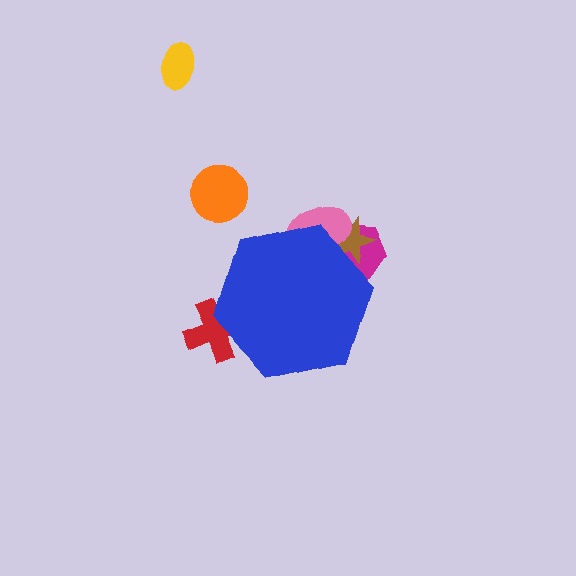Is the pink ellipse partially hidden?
Yes, the pink ellipse is partially hidden behind the blue hexagon.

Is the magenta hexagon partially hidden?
Yes, the magenta hexagon is partially hidden behind the blue hexagon.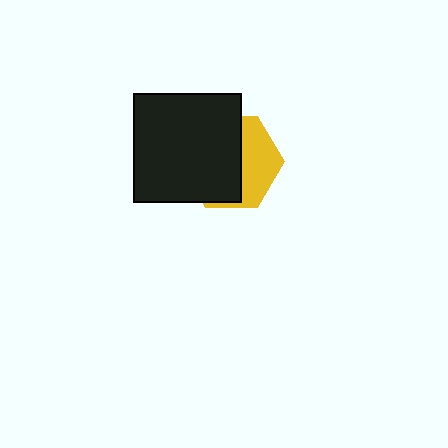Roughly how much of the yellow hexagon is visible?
A small part of it is visible (roughly 40%).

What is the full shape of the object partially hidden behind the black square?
The partially hidden object is a yellow hexagon.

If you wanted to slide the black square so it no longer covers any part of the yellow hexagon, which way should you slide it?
Slide it left — that is the most direct way to separate the two shapes.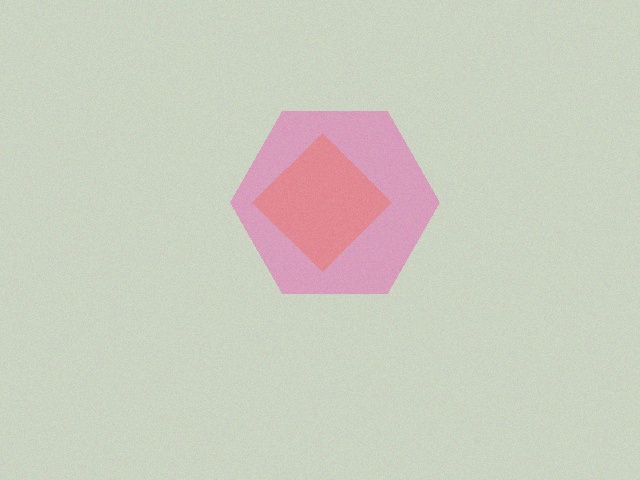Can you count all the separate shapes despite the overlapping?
Yes, there are 2 separate shapes.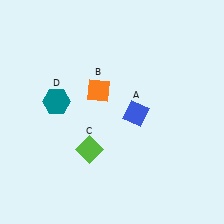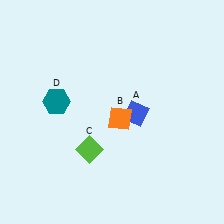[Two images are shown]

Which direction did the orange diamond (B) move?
The orange diamond (B) moved down.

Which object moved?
The orange diamond (B) moved down.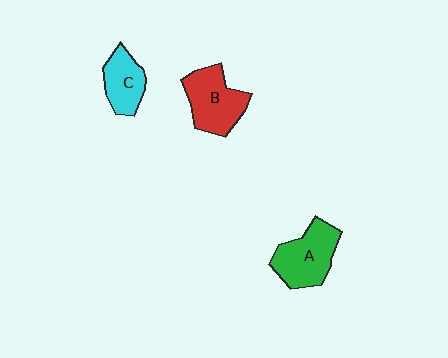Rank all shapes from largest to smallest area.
From largest to smallest: A (green), B (red), C (cyan).